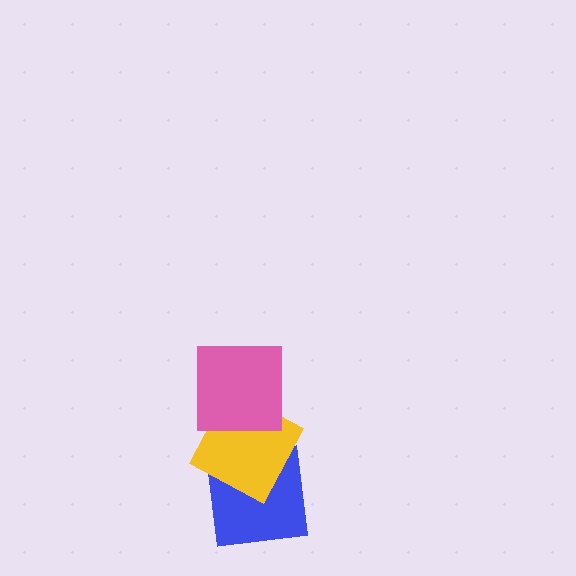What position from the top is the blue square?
The blue square is 3rd from the top.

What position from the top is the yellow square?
The yellow square is 2nd from the top.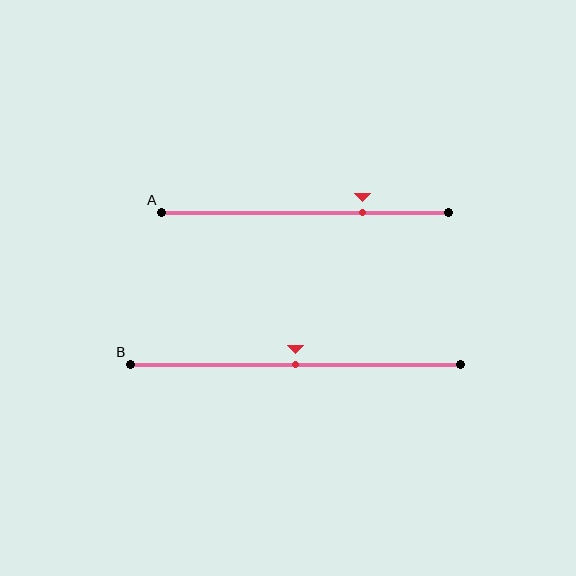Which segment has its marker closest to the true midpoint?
Segment B has its marker closest to the true midpoint.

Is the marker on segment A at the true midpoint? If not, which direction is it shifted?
No, the marker on segment A is shifted to the right by about 20% of the segment length.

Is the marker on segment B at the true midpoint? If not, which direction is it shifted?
Yes, the marker on segment B is at the true midpoint.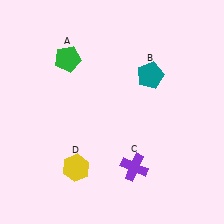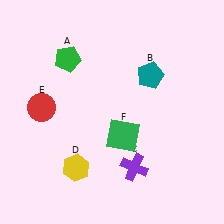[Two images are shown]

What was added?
A red circle (E), a green square (F) were added in Image 2.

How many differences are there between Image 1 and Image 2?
There are 2 differences between the two images.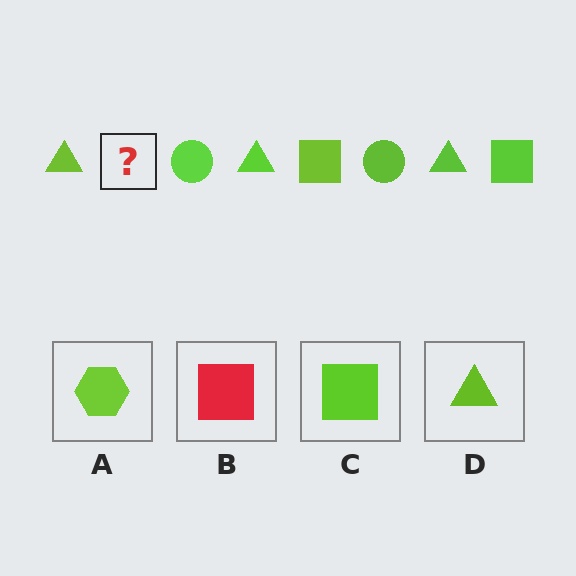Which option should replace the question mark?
Option C.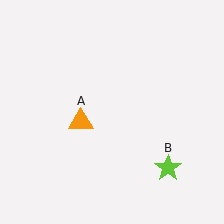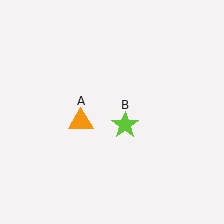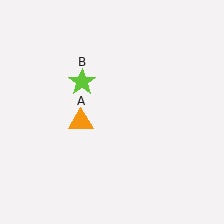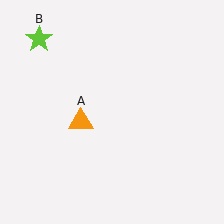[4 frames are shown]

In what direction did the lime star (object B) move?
The lime star (object B) moved up and to the left.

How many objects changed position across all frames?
1 object changed position: lime star (object B).